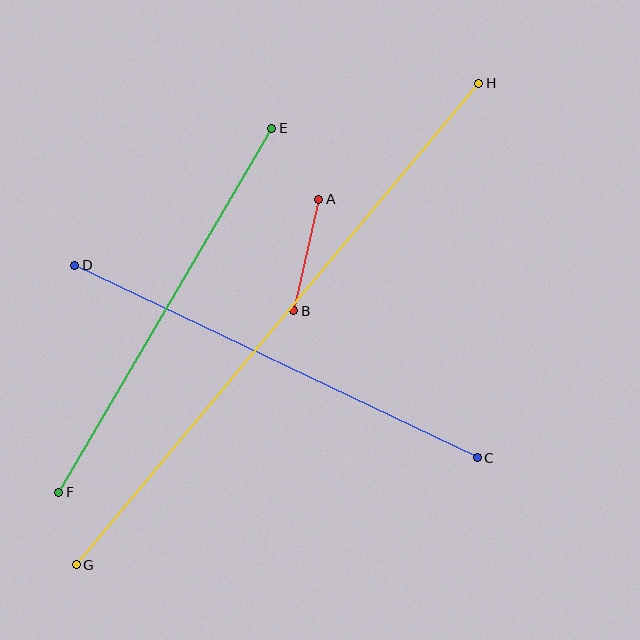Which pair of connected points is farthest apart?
Points G and H are farthest apart.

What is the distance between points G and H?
The distance is approximately 628 pixels.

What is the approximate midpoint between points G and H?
The midpoint is at approximately (277, 324) pixels.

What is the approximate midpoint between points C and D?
The midpoint is at approximately (276, 362) pixels.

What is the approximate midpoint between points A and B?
The midpoint is at approximately (306, 255) pixels.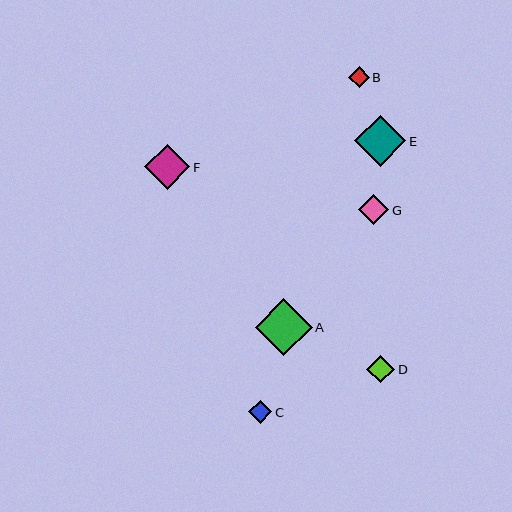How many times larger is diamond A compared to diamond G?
Diamond A is approximately 1.9 times the size of diamond G.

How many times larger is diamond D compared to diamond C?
Diamond D is approximately 1.2 times the size of diamond C.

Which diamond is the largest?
Diamond A is the largest with a size of approximately 57 pixels.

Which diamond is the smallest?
Diamond B is the smallest with a size of approximately 21 pixels.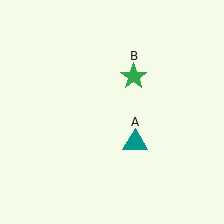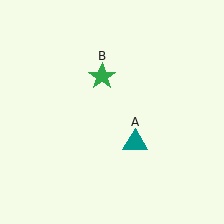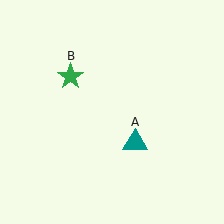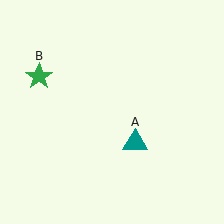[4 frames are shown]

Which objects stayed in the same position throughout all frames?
Teal triangle (object A) remained stationary.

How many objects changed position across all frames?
1 object changed position: green star (object B).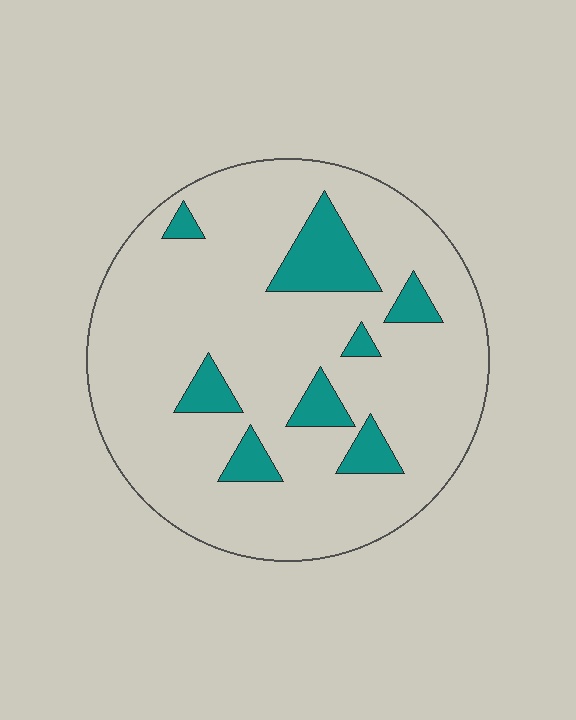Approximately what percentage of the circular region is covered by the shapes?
Approximately 15%.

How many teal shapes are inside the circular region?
8.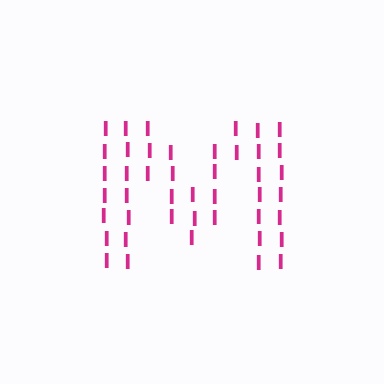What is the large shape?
The large shape is the letter M.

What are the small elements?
The small elements are letter I's.